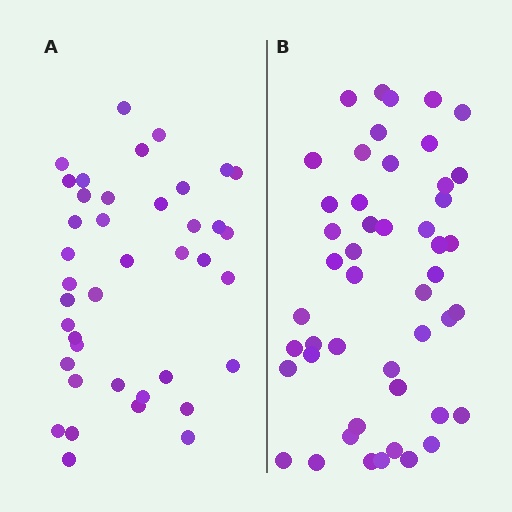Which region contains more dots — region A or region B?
Region B (the right region) has more dots.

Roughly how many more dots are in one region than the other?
Region B has roughly 8 or so more dots than region A.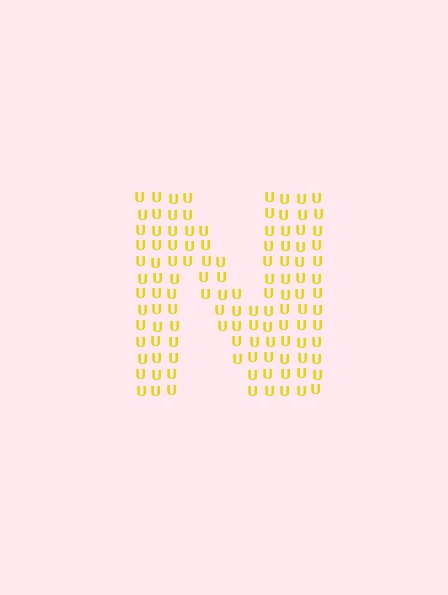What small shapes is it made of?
It is made of small letter U's.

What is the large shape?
The large shape is the letter N.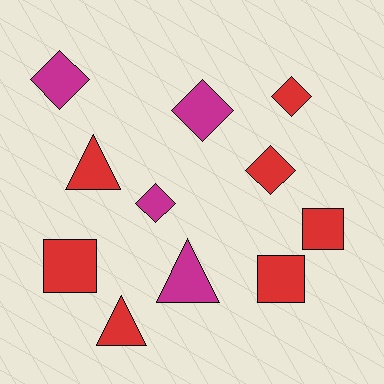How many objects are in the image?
There are 11 objects.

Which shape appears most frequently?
Diamond, with 5 objects.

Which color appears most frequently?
Red, with 7 objects.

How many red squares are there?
There are 3 red squares.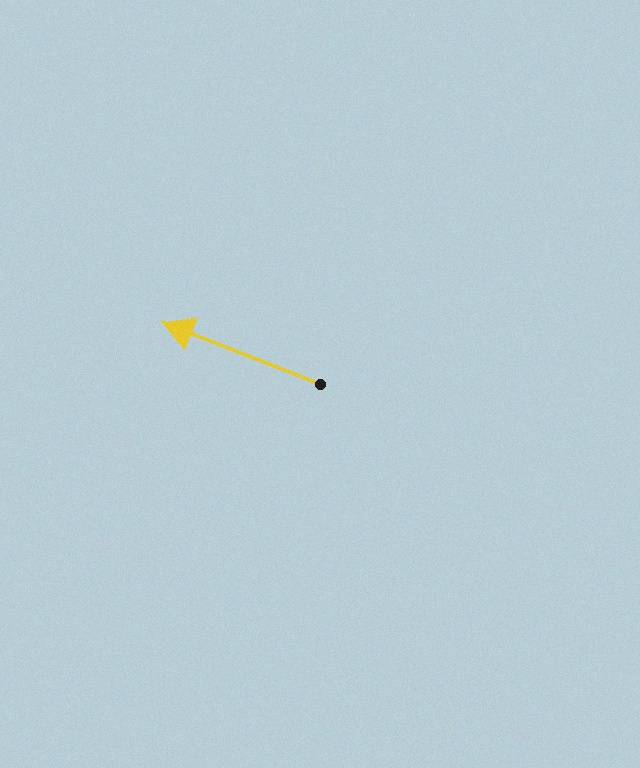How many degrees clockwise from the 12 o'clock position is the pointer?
Approximately 291 degrees.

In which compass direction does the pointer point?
West.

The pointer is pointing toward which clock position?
Roughly 10 o'clock.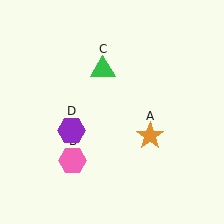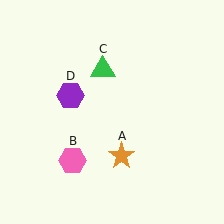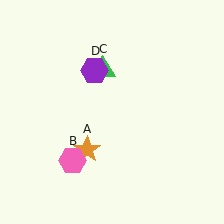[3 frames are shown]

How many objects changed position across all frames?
2 objects changed position: orange star (object A), purple hexagon (object D).